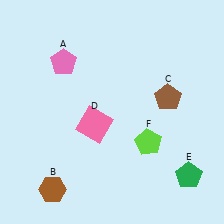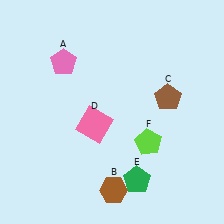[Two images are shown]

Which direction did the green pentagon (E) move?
The green pentagon (E) moved left.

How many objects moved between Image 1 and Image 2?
2 objects moved between the two images.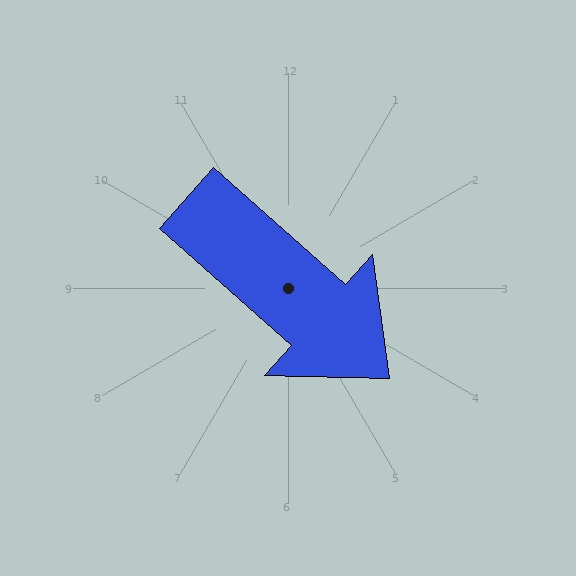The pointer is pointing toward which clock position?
Roughly 4 o'clock.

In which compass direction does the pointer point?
Southeast.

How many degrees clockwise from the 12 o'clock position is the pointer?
Approximately 132 degrees.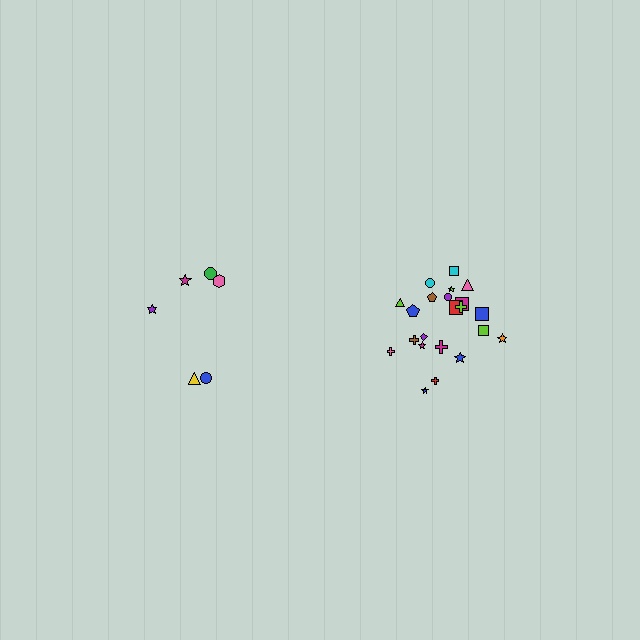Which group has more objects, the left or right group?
The right group.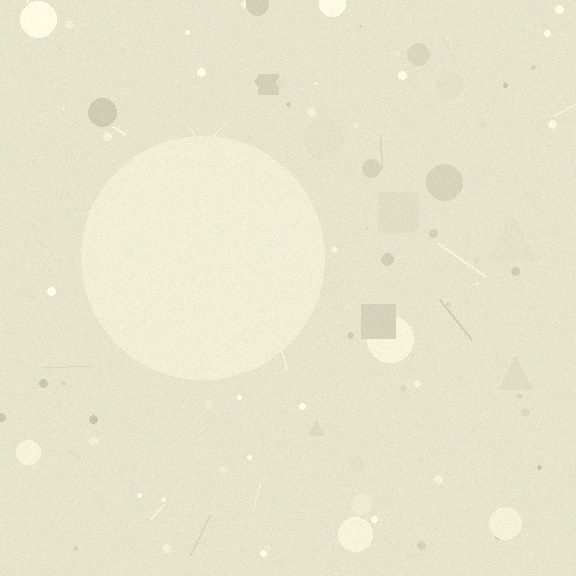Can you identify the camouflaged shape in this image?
The camouflaged shape is a circle.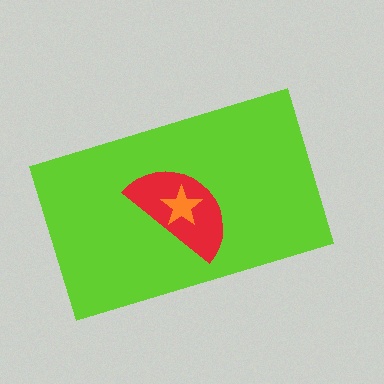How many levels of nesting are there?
3.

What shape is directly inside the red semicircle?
The orange star.